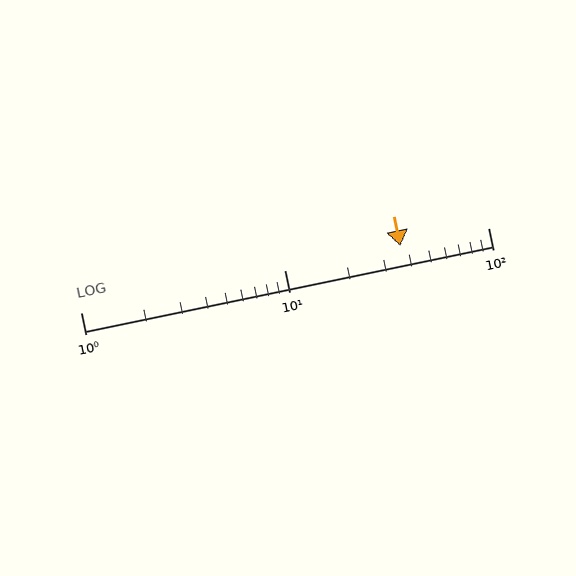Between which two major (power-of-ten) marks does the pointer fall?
The pointer is between 10 and 100.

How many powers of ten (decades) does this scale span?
The scale spans 2 decades, from 1 to 100.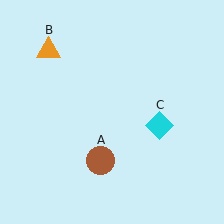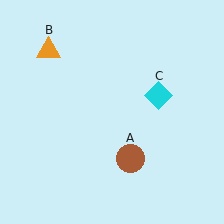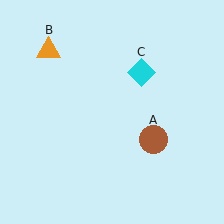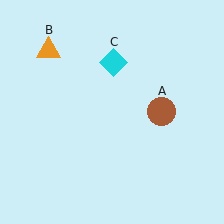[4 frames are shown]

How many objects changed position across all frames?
2 objects changed position: brown circle (object A), cyan diamond (object C).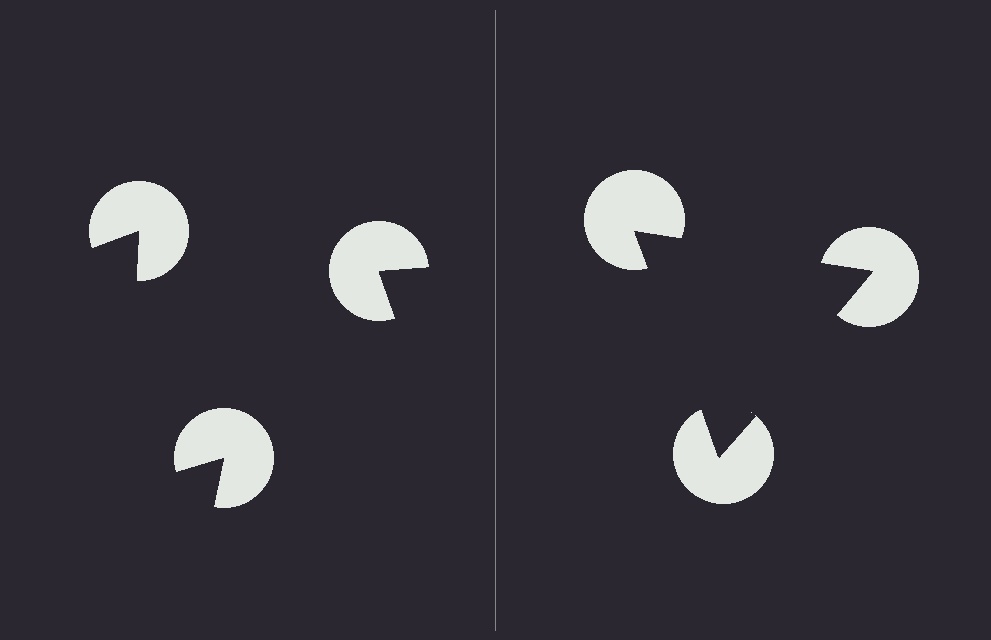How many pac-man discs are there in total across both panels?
6 — 3 on each side.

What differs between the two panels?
The pac-man discs are positioned identically on both sides; only the wedge orientations differ. On the right they align to a triangle; on the left they are misaligned.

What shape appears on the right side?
An illusory triangle.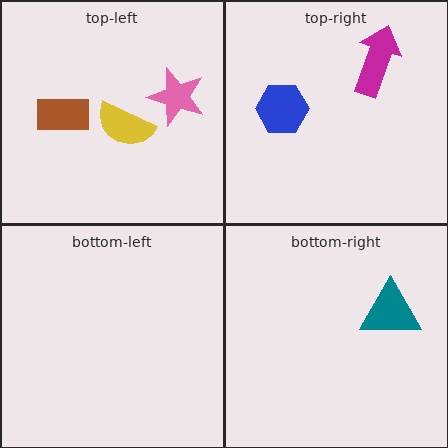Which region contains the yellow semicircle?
The top-left region.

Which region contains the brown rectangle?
The top-left region.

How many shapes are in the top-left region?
3.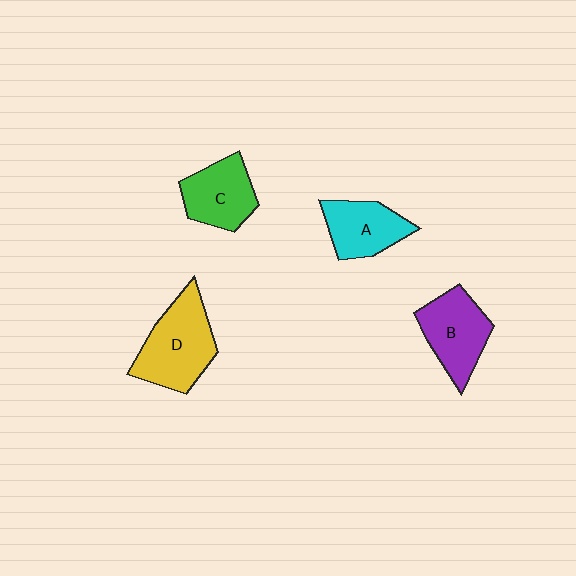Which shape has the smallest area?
Shape A (cyan).